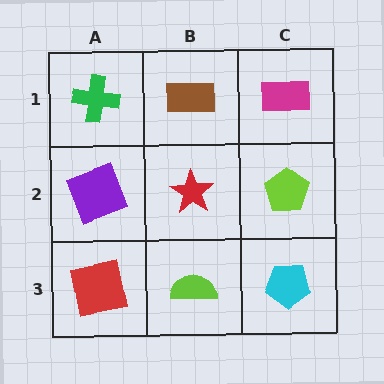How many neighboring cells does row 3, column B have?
3.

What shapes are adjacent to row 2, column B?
A brown rectangle (row 1, column B), a lime semicircle (row 3, column B), a purple square (row 2, column A), a lime pentagon (row 2, column C).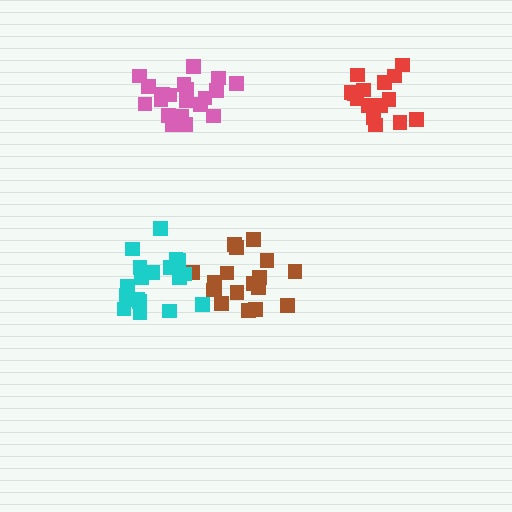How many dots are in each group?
Group 1: 15 dots, Group 2: 18 dots, Group 3: 19 dots, Group 4: 20 dots (72 total).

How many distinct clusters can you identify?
There are 4 distinct clusters.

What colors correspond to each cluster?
The clusters are colored: red, brown, cyan, pink.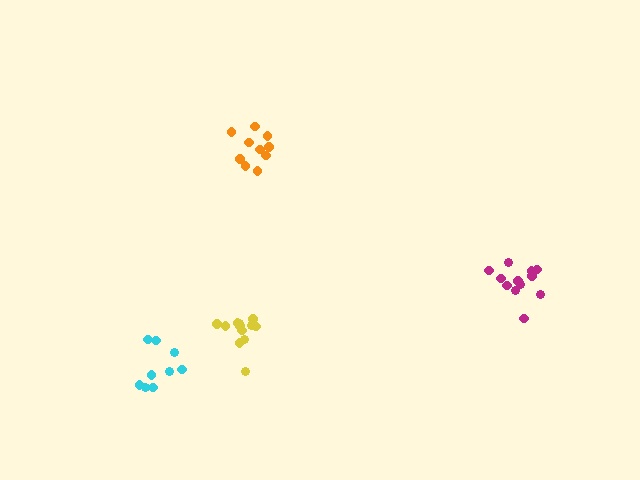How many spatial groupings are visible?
There are 4 spatial groupings.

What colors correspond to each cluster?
The clusters are colored: orange, cyan, magenta, yellow.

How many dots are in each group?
Group 1: 10 dots, Group 2: 9 dots, Group 3: 12 dots, Group 4: 12 dots (43 total).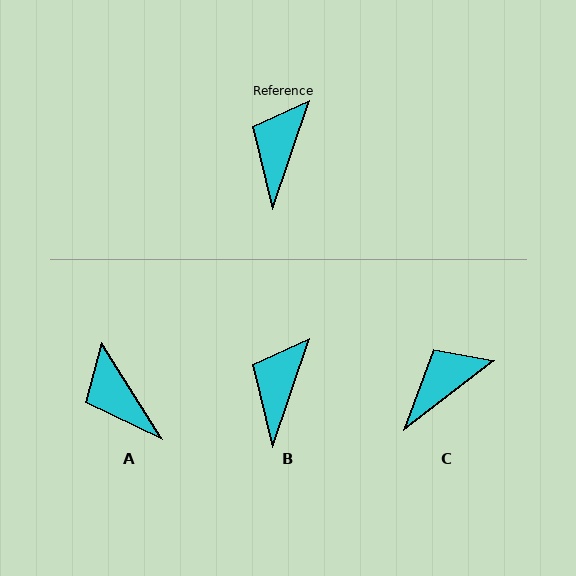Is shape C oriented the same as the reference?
No, it is off by about 34 degrees.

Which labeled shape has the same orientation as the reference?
B.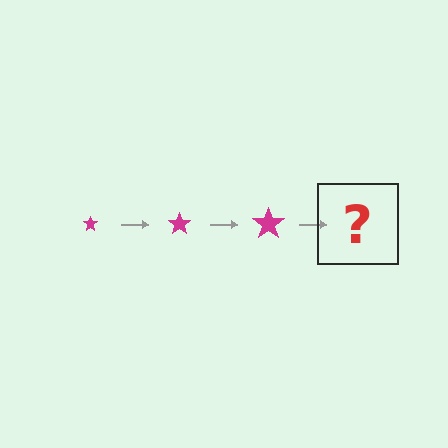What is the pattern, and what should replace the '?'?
The pattern is that the star gets progressively larger each step. The '?' should be a magenta star, larger than the previous one.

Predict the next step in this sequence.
The next step is a magenta star, larger than the previous one.